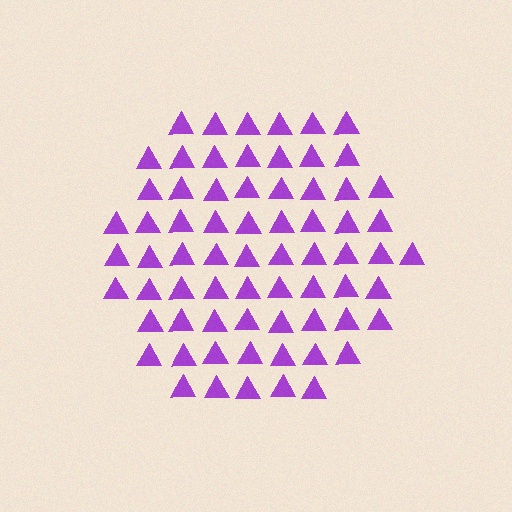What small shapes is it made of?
It is made of small triangles.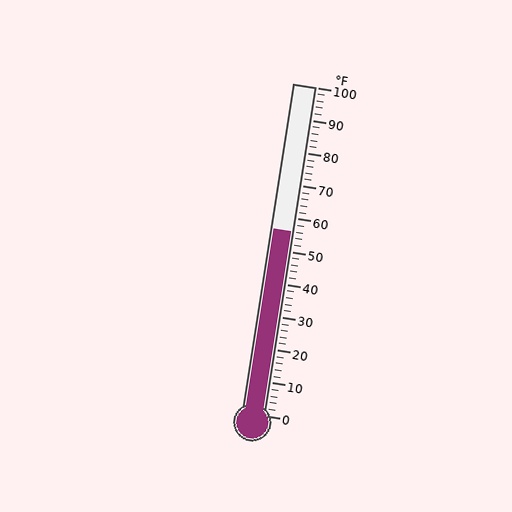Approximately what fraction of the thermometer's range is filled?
The thermometer is filled to approximately 55% of its range.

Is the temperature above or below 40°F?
The temperature is above 40°F.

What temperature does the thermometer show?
The thermometer shows approximately 56°F.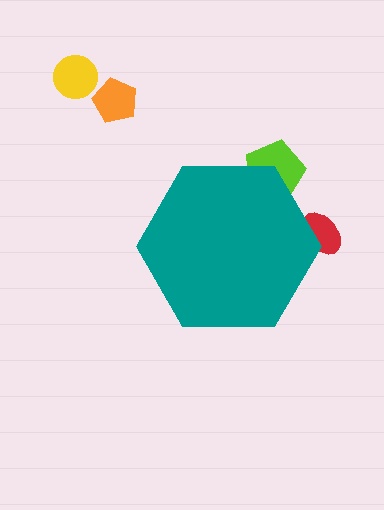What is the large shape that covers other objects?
A teal hexagon.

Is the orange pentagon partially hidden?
No, the orange pentagon is fully visible.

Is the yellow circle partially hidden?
No, the yellow circle is fully visible.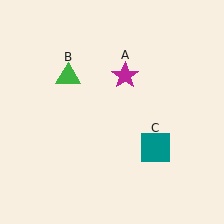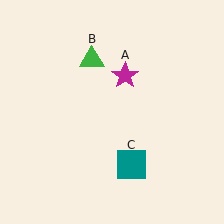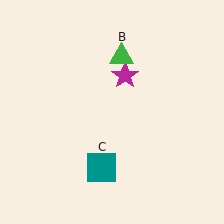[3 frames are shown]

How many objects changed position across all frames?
2 objects changed position: green triangle (object B), teal square (object C).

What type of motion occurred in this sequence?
The green triangle (object B), teal square (object C) rotated clockwise around the center of the scene.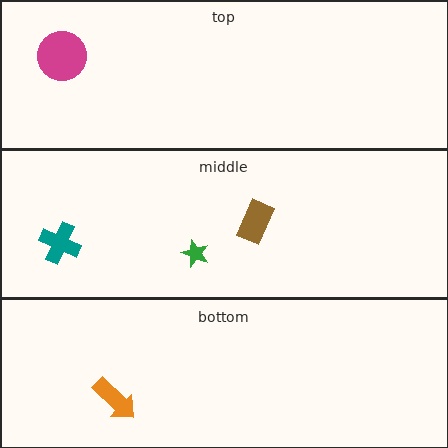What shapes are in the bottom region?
The orange arrow.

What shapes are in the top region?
The magenta circle.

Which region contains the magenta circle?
The top region.